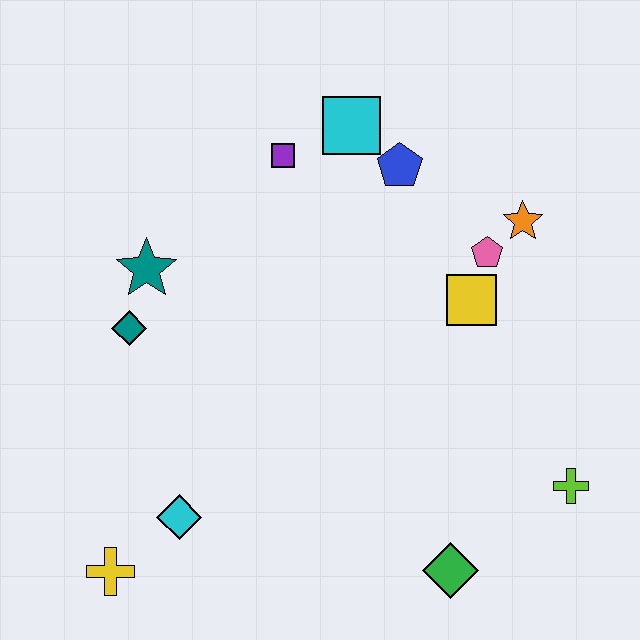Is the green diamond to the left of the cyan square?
No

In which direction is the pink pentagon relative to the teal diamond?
The pink pentagon is to the right of the teal diamond.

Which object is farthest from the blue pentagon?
The yellow cross is farthest from the blue pentagon.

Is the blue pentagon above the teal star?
Yes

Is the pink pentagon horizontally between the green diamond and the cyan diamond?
No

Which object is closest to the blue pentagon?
The cyan square is closest to the blue pentagon.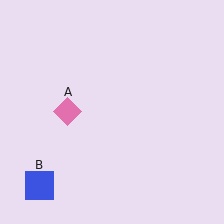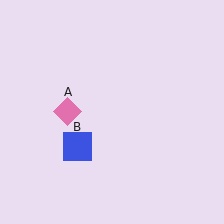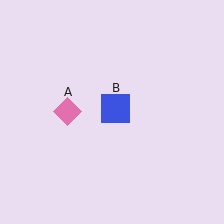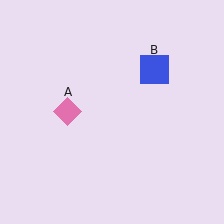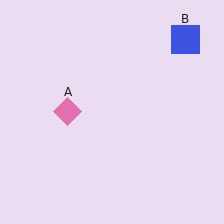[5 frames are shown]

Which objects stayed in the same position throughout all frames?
Pink diamond (object A) remained stationary.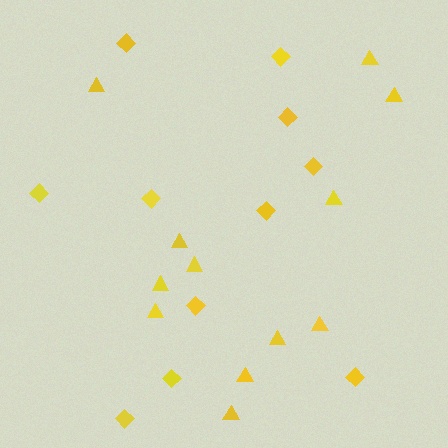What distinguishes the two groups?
There are 2 groups: one group of triangles (12) and one group of diamonds (11).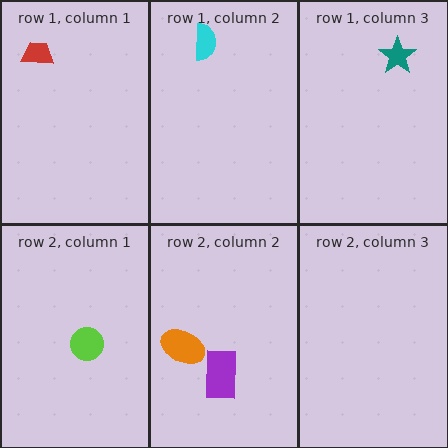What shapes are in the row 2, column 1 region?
The lime circle.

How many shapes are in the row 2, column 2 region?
2.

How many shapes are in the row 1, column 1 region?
1.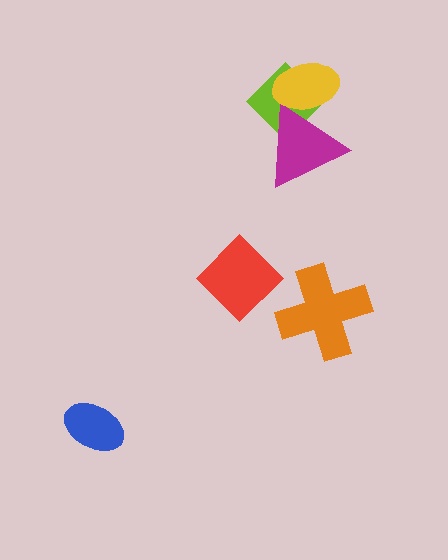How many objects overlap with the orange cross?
0 objects overlap with the orange cross.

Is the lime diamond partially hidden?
Yes, it is partially covered by another shape.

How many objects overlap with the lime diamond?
2 objects overlap with the lime diamond.